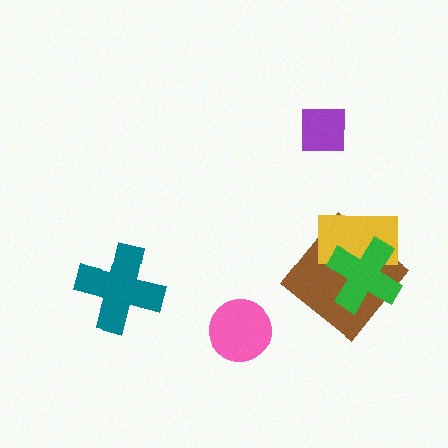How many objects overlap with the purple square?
0 objects overlap with the purple square.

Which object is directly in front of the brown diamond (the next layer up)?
The yellow rectangle is directly in front of the brown diamond.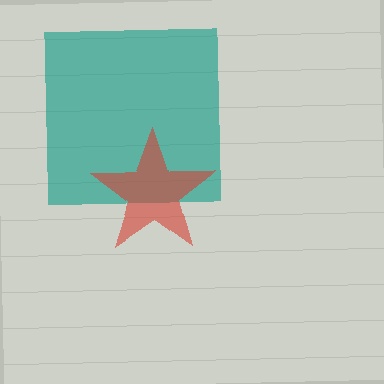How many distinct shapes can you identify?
There are 2 distinct shapes: a teal square, a red star.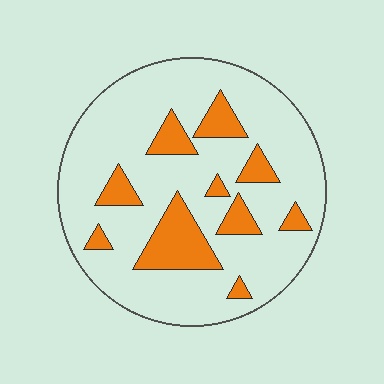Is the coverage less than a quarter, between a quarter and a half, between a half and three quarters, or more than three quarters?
Less than a quarter.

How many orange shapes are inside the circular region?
10.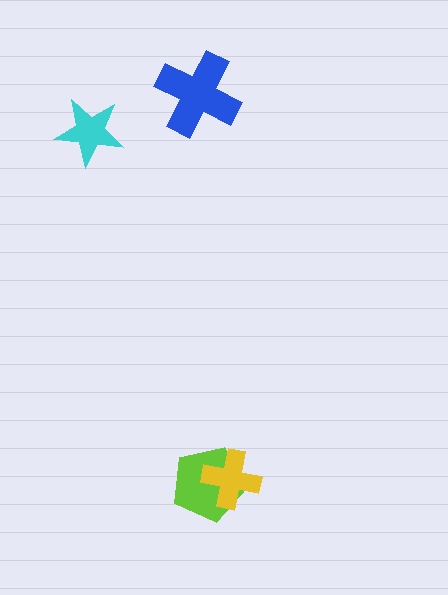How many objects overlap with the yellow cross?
1 object overlaps with the yellow cross.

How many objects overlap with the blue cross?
0 objects overlap with the blue cross.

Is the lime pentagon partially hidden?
Yes, it is partially covered by another shape.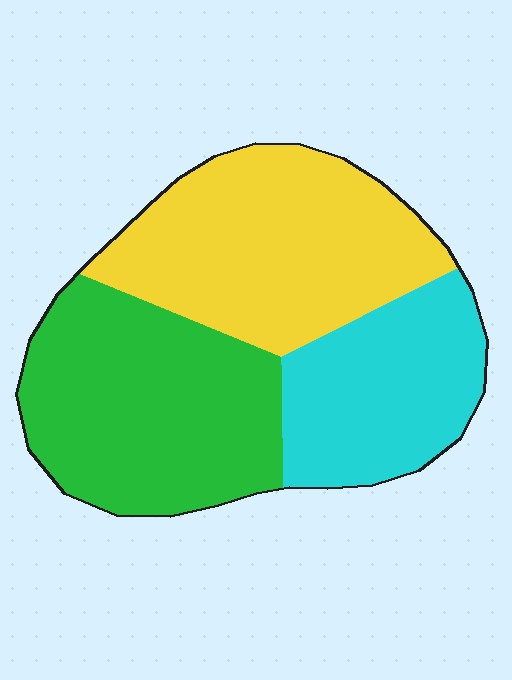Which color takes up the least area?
Cyan, at roughly 25%.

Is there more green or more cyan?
Green.